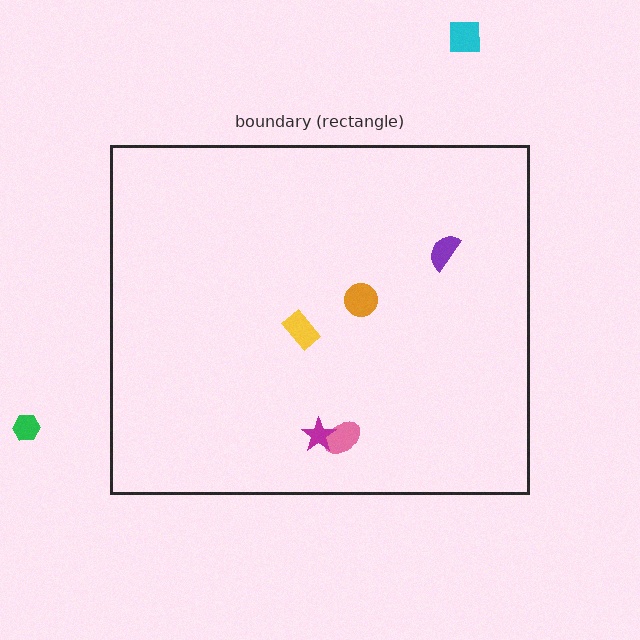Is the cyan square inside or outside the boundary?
Outside.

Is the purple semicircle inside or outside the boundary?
Inside.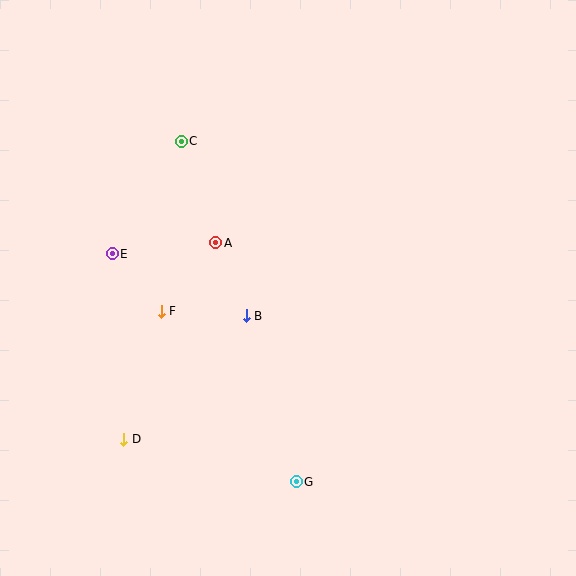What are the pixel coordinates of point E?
Point E is at (112, 254).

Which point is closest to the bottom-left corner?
Point D is closest to the bottom-left corner.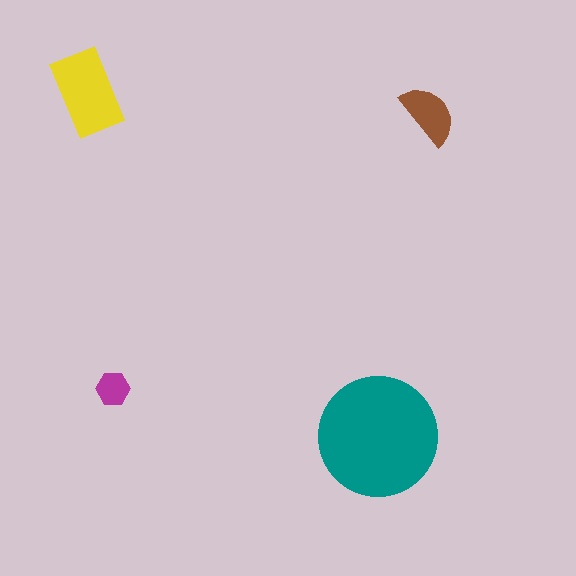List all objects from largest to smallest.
The teal circle, the yellow rectangle, the brown semicircle, the magenta hexagon.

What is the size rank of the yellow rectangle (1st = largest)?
2nd.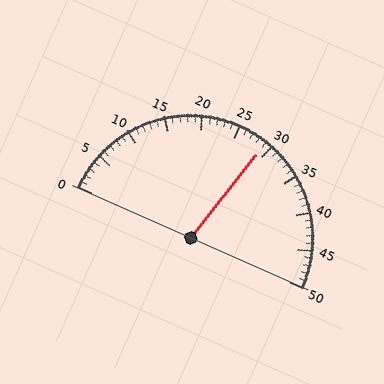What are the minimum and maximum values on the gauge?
The gauge ranges from 0 to 50.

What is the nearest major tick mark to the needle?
The nearest major tick mark is 30.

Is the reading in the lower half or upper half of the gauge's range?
The reading is in the upper half of the range (0 to 50).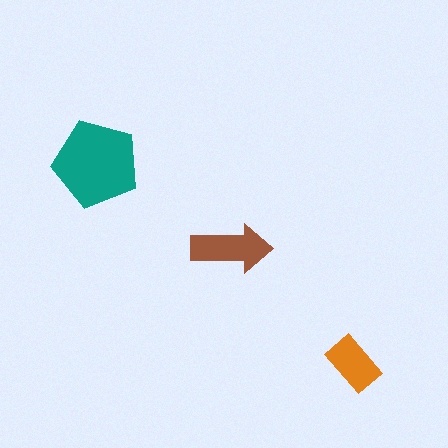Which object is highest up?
The teal pentagon is topmost.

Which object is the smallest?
The orange rectangle.